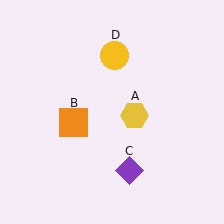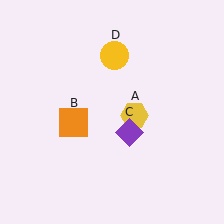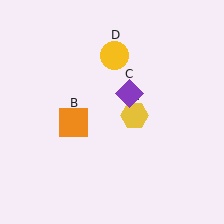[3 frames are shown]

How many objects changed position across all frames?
1 object changed position: purple diamond (object C).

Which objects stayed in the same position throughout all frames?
Yellow hexagon (object A) and orange square (object B) and yellow circle (object D) remained stationary.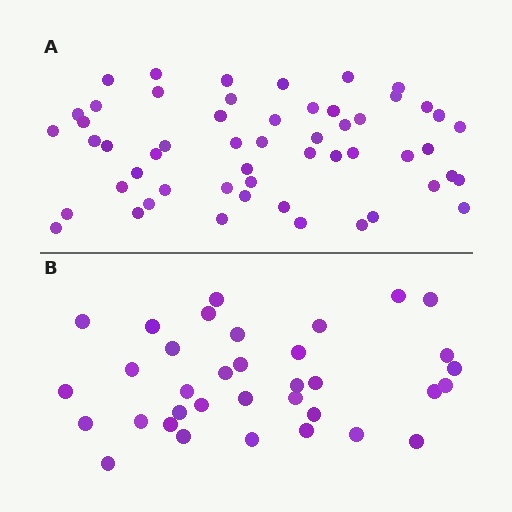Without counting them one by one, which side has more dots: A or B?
Region A (the top region) has more dots.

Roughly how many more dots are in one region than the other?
Region A has approximately 20 more dots than region B.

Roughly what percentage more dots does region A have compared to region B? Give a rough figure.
About 55% more.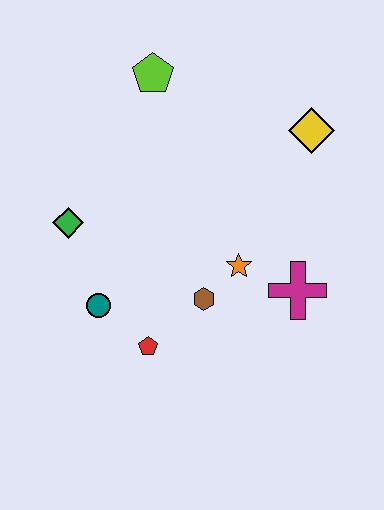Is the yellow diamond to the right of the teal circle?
Yes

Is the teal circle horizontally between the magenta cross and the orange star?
No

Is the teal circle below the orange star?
Yes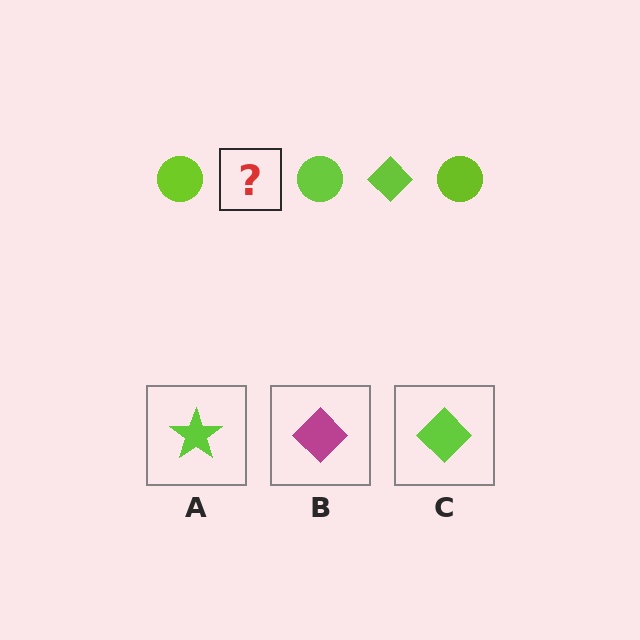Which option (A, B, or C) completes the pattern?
C.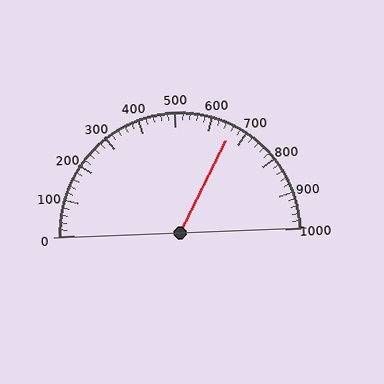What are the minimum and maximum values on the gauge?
The gauge ranges from 0 to 1000.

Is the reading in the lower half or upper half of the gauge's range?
The reading is in the upper half of the range (0 to 1000).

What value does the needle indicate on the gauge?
The needle indicates approximately 660.